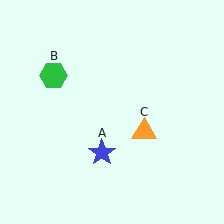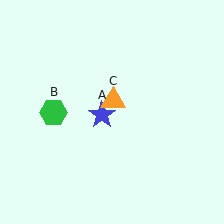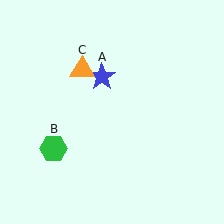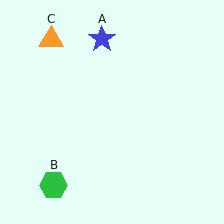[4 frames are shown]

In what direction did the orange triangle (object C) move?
The orange triangle (object C) moved up and to the left.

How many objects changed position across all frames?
3 objects changed position: blue star (object A), green hexagon (object B), orange triangle (object C).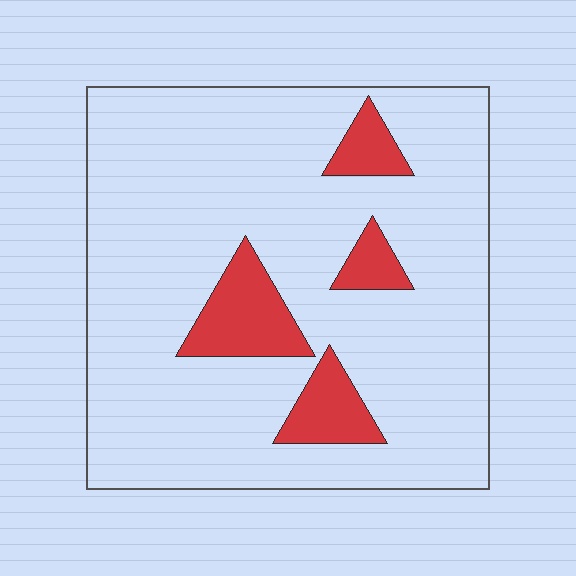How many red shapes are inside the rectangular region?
4.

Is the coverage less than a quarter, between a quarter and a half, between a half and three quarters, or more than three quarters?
Less than a quarter.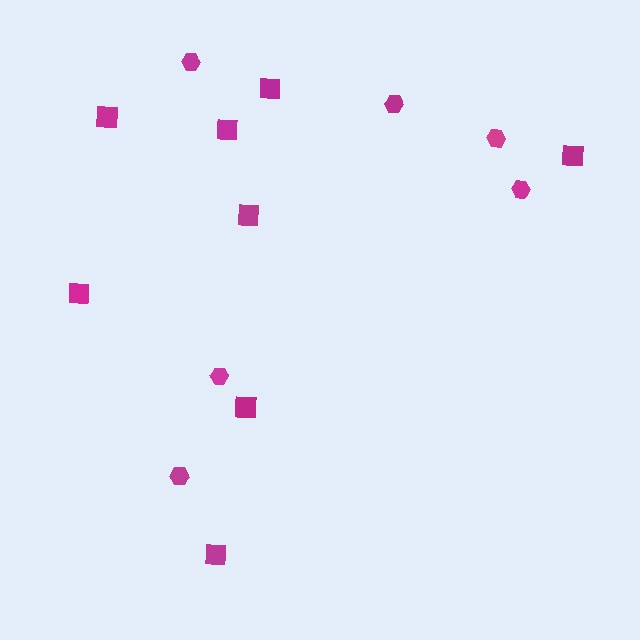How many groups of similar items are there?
There are 2 groups: one group of squares (8) and one group of hexagons (6).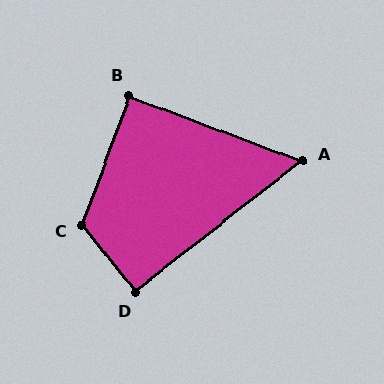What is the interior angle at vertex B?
Approximately 89 degrees (approximately right).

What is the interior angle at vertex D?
Approximately 91 degrees (approximately right).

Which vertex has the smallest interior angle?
A, at approximately 59 degrees.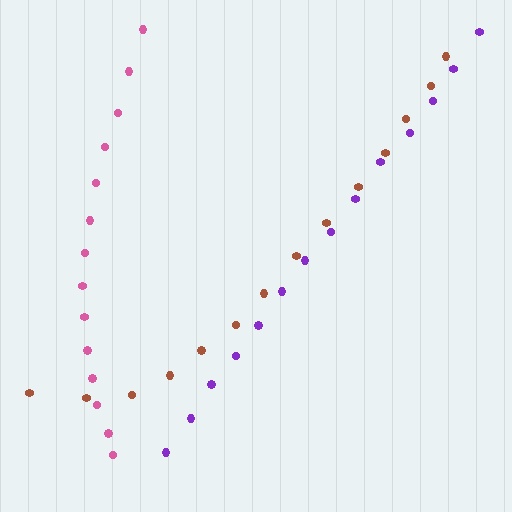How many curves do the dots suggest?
There are 3 distinct paths.